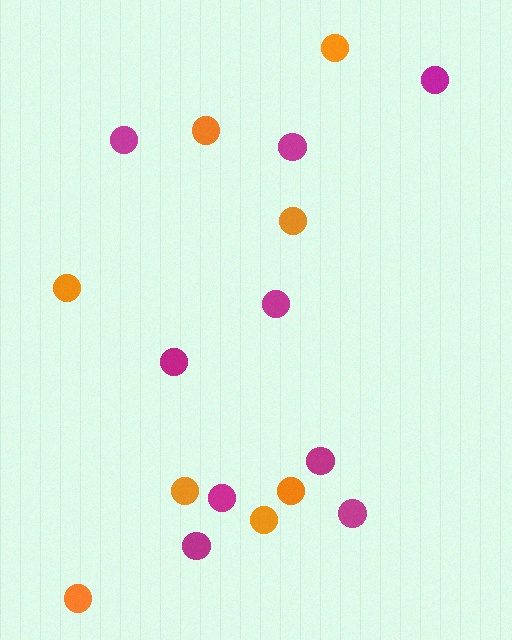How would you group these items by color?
There are 2 groups: one group of magenta circles (9) and one group of orange circles (8).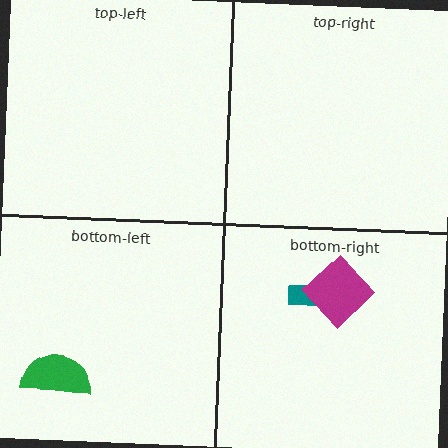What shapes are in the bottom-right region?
The teal arrow, the magenta diamond.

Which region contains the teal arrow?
The bottom-right region.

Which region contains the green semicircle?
The bottom-left region.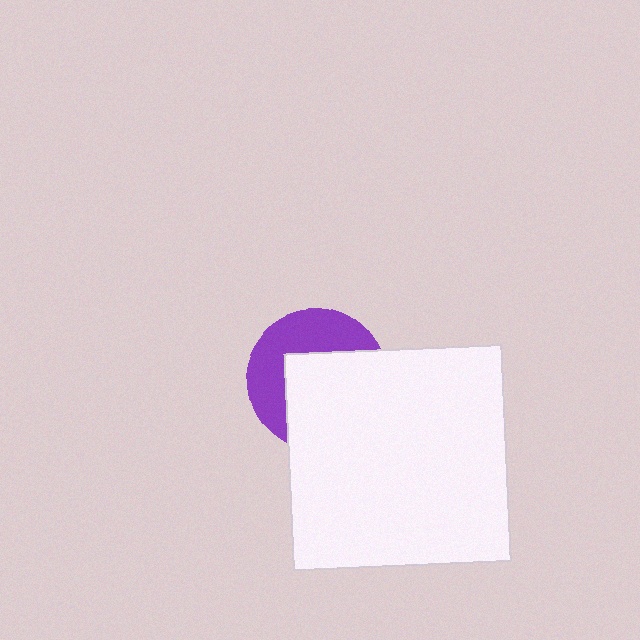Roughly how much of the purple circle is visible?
A small part of it is visible (roughly 43%).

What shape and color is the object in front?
The object in front is a white square.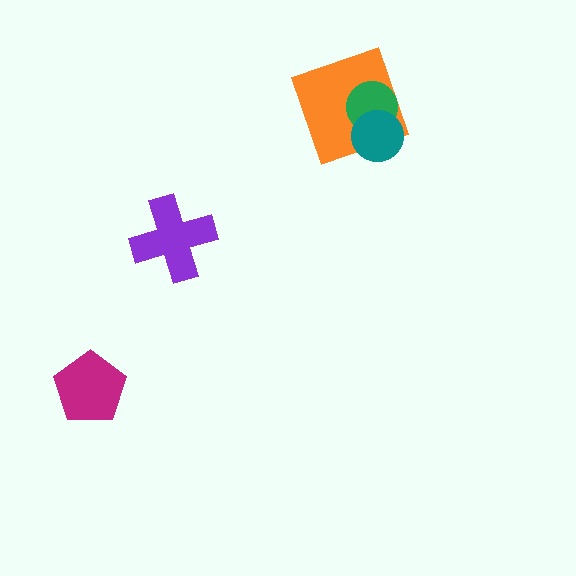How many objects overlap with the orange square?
2 objects overlap with the orange square.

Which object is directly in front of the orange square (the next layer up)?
The green circle is directly in front of the orange square.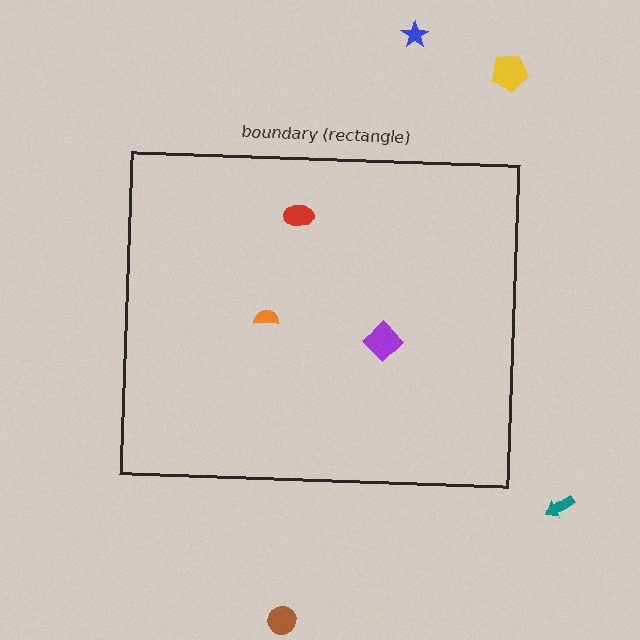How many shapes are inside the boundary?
3 inside, 4 outside.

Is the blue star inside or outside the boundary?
Outside.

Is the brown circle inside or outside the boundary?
Outside.